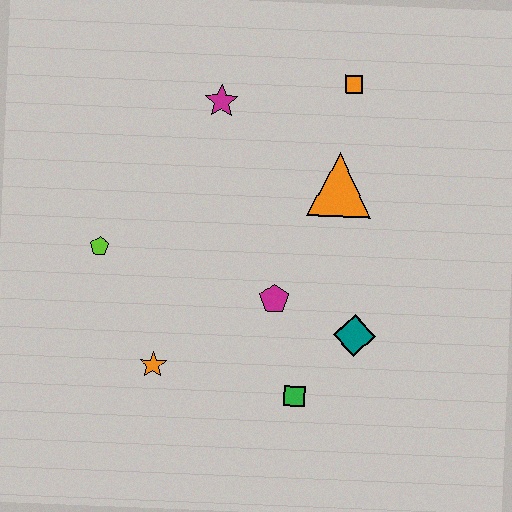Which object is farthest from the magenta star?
The green square is farthest from the magenta star.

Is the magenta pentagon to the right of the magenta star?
Yes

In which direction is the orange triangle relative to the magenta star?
The orange triangle is to the right of the magenta star.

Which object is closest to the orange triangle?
The orange square is closest to the orange triangle.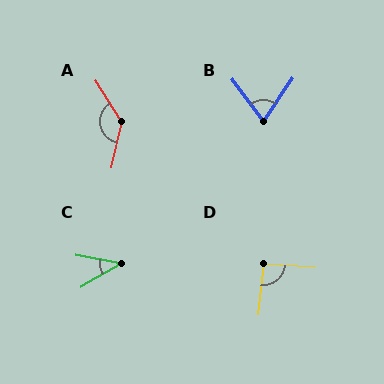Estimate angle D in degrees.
Approximately 92 degrees.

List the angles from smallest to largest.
C (41°), B (70°), D (92°), A (136°).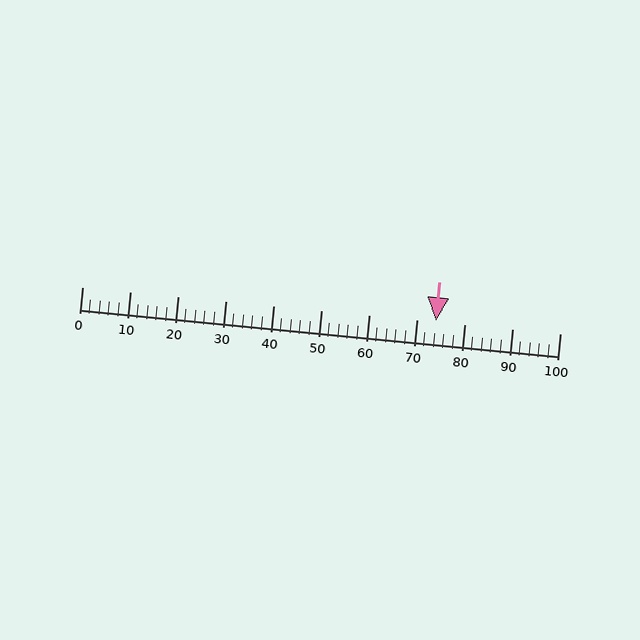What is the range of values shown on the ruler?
The ruler shows values from 0 to 100.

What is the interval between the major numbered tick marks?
The major tick marks are spaced 10 units apart.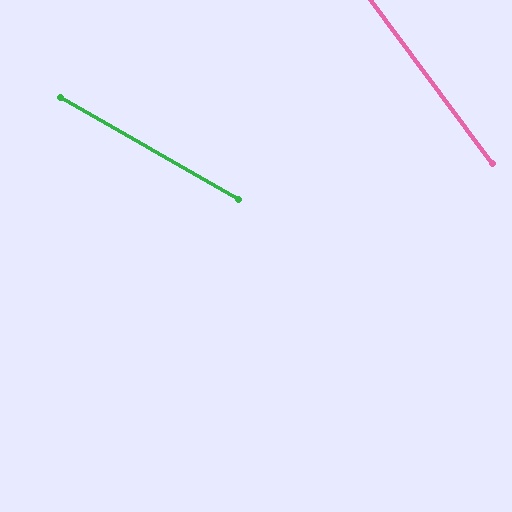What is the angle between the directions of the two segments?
Approximately 24 degrees.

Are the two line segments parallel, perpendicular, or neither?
Neither parallel nor perpendicular — they differ by about 24°.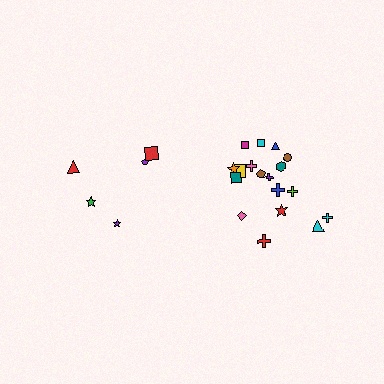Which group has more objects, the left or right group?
The right group.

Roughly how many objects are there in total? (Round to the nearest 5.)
Roughly 25 objects in total.